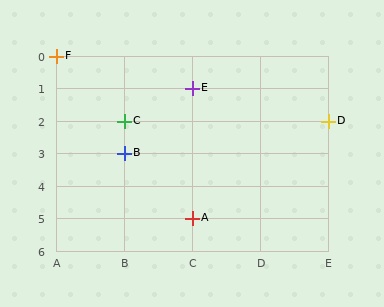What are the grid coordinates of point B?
Point B is at grid coordinates (B, 3).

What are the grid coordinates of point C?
Point C is at grid coordinates (B, 2).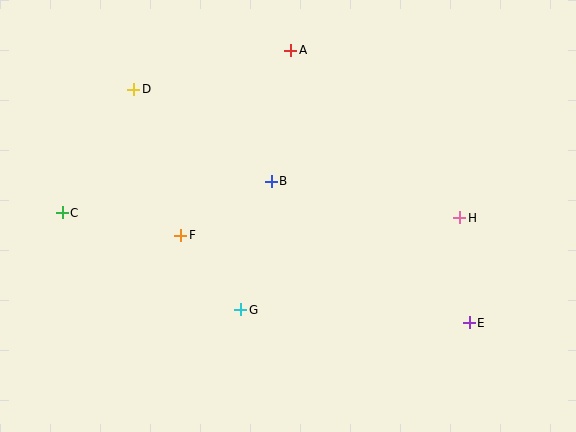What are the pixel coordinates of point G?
Point G is at (241, 310).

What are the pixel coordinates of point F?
Point F is at (181, 235).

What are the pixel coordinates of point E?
Point E is at (469, 323).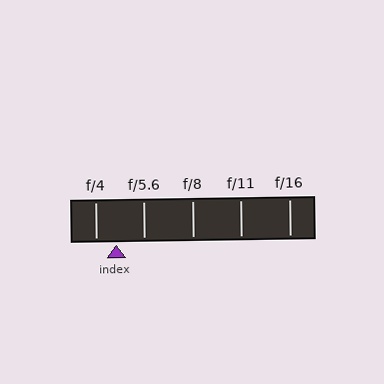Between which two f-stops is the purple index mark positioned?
The index mark is between f/4 and f/5.6.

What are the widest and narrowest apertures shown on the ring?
The widest aperture shown is f/4 and the narrowest is f/16.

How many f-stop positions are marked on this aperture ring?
There are 5 f-stop positions marked.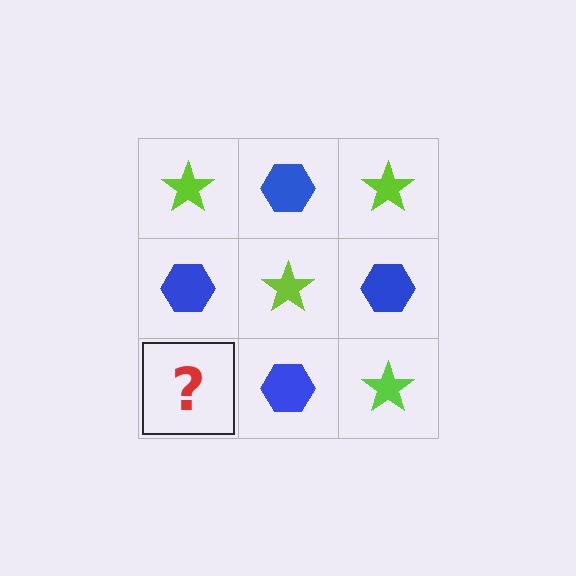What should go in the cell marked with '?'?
The missing cell should contain a lime star.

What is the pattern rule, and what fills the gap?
The rule is that it alternates lime star and blue hexagon in a checkerboard pattern. The gap should be filled with a lime star.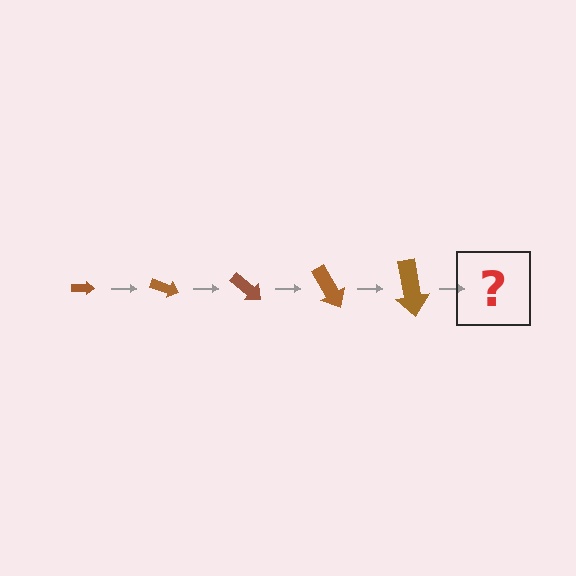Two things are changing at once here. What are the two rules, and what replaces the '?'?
The two rules are that the arrow grows larger each step and it rotates 20 degrees each step. The '?' should be an arrow, larger than the previous one and rotated 100 degrees from the start.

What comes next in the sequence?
The next element should be an arrow, larger than the previous one and rotated 100 degrees from the start.